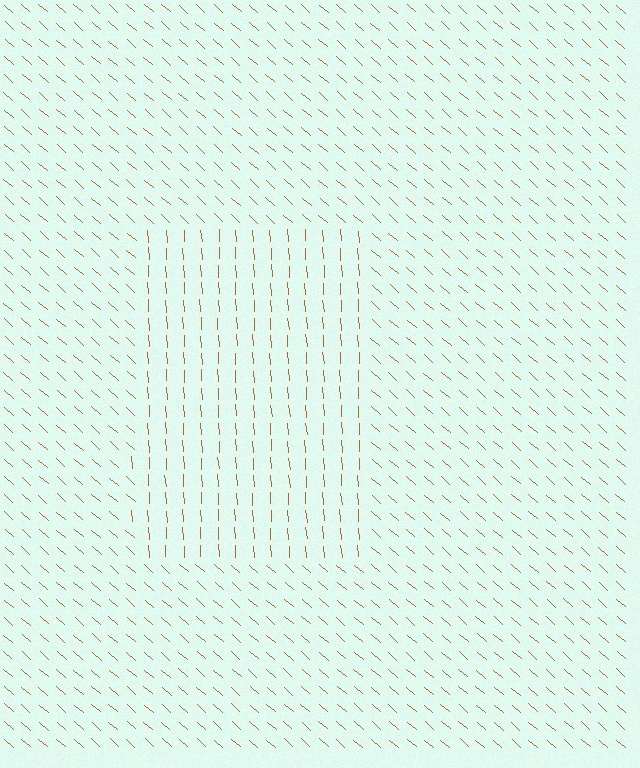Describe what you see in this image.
The image is filled with small brown line segments. A rectangle region in the image has lines oriented differently from the surrounding lines, creating a visible texture boundary.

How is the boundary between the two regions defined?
The boundary is defined purely by a change in line orientation (approximately 45 degrees difference). All lines are the same color and thickness.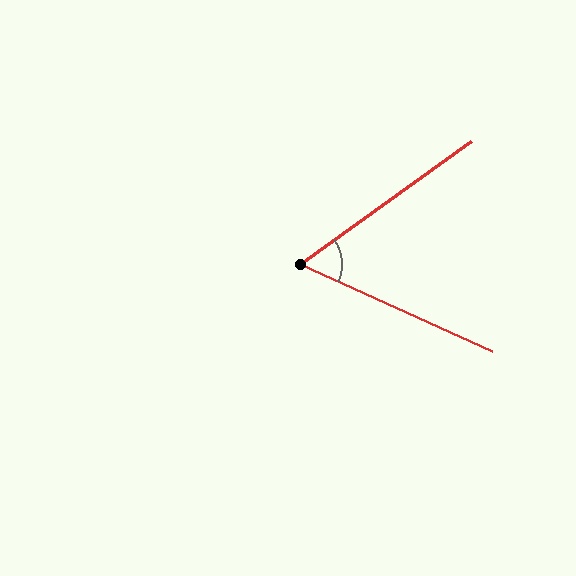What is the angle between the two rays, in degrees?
Approximately 60 degrees.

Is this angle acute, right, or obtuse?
It is acute.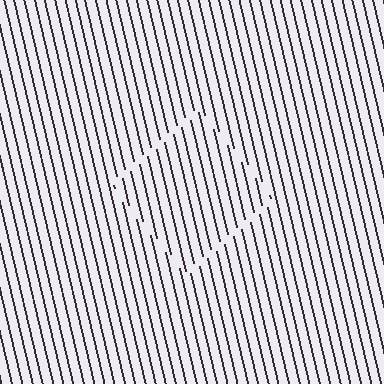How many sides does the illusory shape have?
4 sides — the line-ends trace a square.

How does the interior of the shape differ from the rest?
The interior of the shape contains the same grating, shifted by half a period — the contour is defined by the phase discontinuity where line-ends from the inner and outer gratings abut.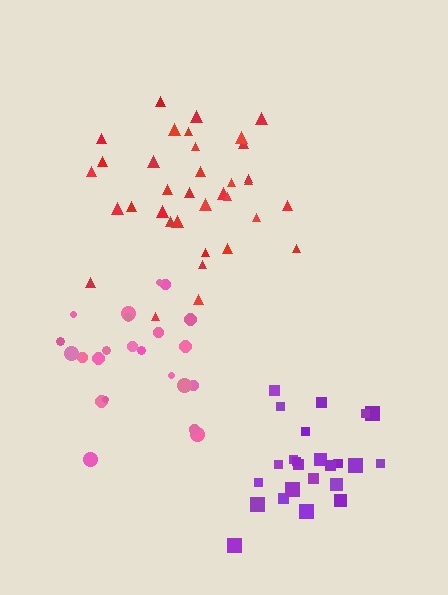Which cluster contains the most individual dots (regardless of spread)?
Red (35).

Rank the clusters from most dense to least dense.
purple, red, pink.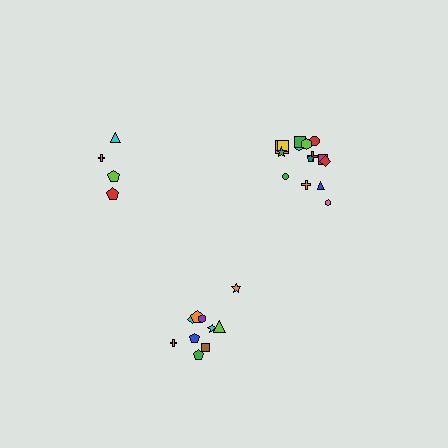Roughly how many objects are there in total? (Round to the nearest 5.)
Roughly 30 objects in total.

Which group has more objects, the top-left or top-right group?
The top-right group.